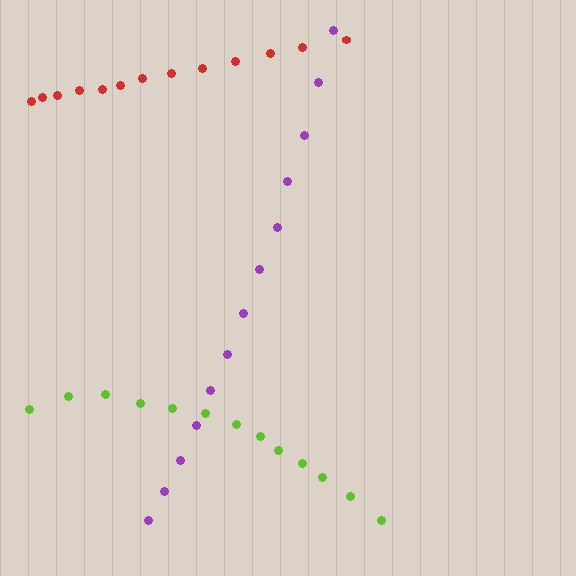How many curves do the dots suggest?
There are 3 distinct paths.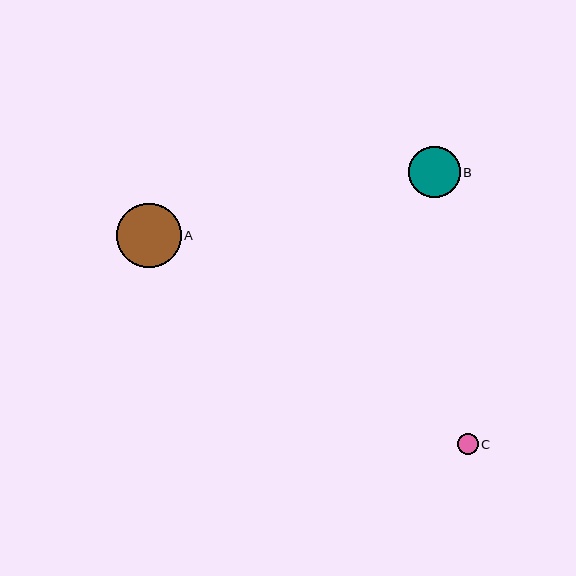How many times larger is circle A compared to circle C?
Circle A is approximately 3.0 times the size of circle C.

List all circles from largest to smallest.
From largest to smallest: A, B, C.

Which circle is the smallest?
Circle C is the smallest with a size of approximately 21 pixels.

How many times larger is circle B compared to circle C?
Circle B is approximately 2.4 times the size of circle C.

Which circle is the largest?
Circle A is the largest with a size of approximately 64 pixels.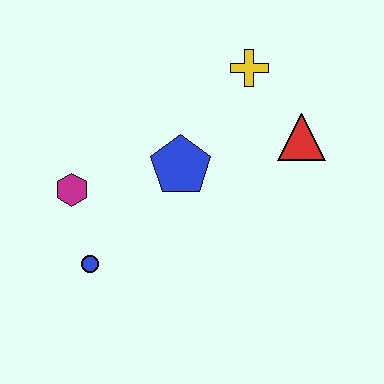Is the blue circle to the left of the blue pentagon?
Yes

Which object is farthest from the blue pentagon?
The blue circle is farthest from the blue pentagon.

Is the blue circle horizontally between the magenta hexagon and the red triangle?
Yes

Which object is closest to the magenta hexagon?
The blue circle is closest to the magenta hexagon.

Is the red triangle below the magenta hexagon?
No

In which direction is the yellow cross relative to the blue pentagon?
The yellow cross is above the blue pentagon.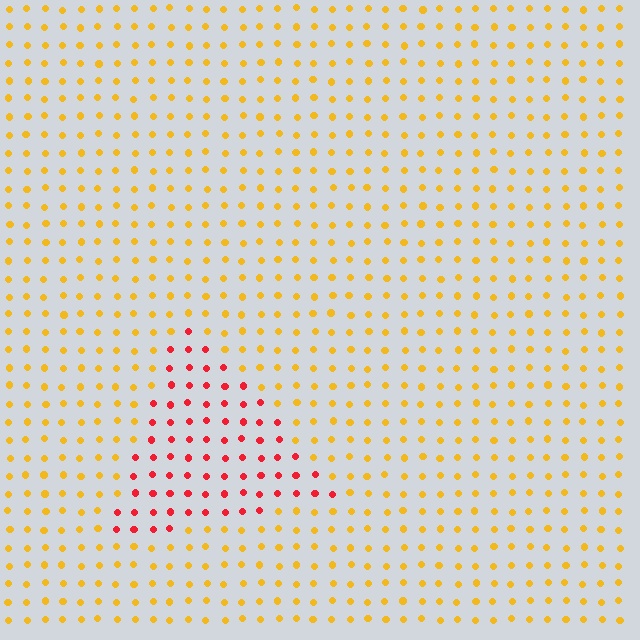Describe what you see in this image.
The image is filled with small yellow elements in a uniform arrangement. A triangle-shaped region is visible where the elements are tinted to a slightly different hue, forming a subtle color boundary.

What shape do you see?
I see a triangle.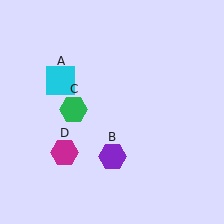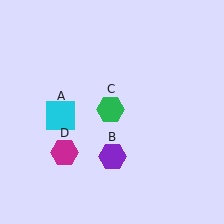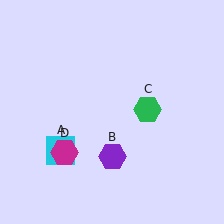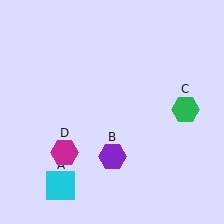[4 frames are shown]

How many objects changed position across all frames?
2 objects changed position: cyan square (object A), green hexagon (object C).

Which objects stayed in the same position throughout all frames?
Purple hexagon (object B) and magenta hexagon (object D) remained stationary.